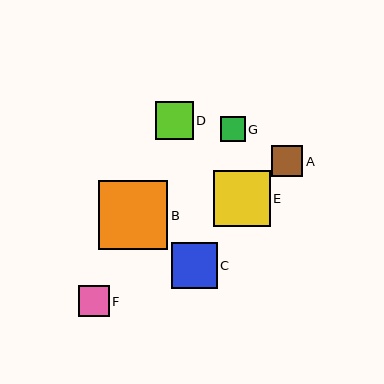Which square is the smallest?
Square G is the smallest with a size of approximately 24 pixels.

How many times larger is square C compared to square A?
Square C is approximately 1.5 times the size of square A.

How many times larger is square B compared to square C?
Square B is approximately 1.5 times the size of square C.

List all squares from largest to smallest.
From largest to smallest: B, E, C, D, A, F, G.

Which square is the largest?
Square B is the largest with a size of approximately 69 pixels.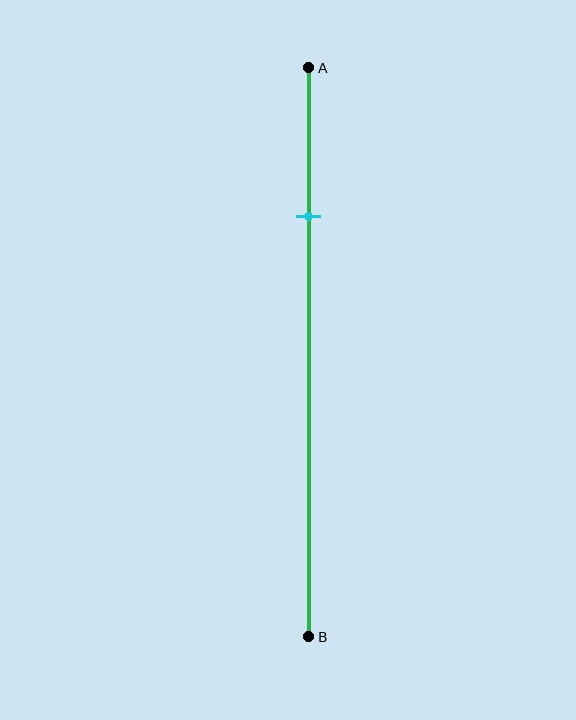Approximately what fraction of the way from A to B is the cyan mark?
The cyan mark is approximately 25% of the way from A to B.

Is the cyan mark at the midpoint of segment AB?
No, the mark is at about 25% from A, not at the 50% midpoint.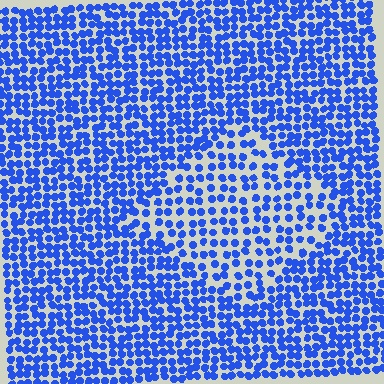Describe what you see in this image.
The image contains small blue elements arranged at two different densities. A diamond-shaped region is visible where the elements are less densely packed than the surrounding area.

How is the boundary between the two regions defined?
The boundary is defined by a change in element density (approximately 1.6x ratio). All elements are the same color, size, and shape.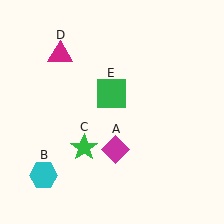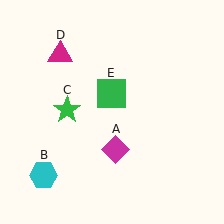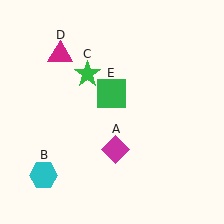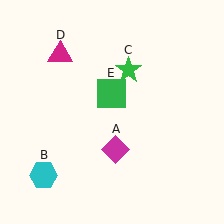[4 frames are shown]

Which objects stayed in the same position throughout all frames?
Magenta diamond (object A) and cyan hexagon (object B) and magenta triangle (object D) and green square (object E) remained stationary.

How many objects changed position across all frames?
1 object changed position: green star (object C).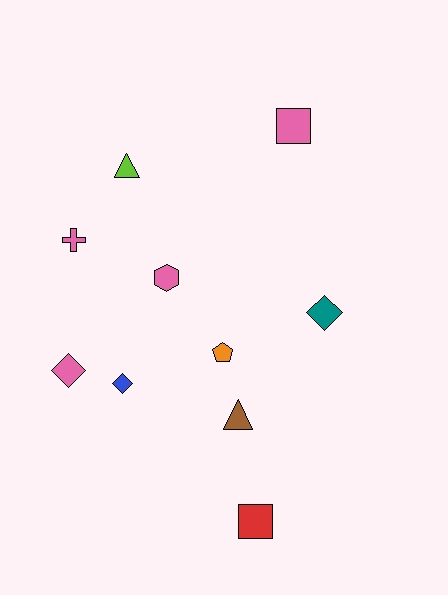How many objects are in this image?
There are 10 objects.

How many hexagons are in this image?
There is 1 hexagon.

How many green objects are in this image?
There are no green objects.